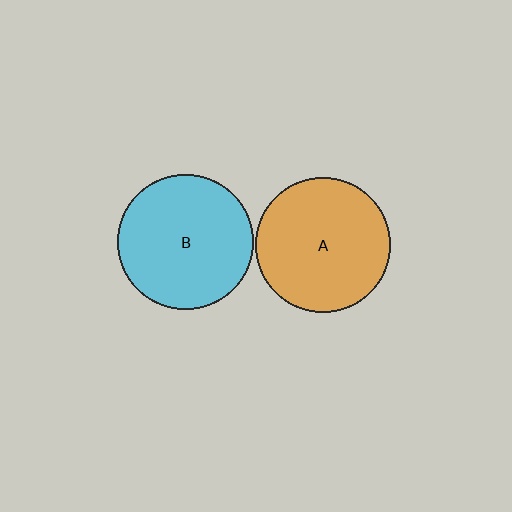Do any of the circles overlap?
No, none of the circles overlap.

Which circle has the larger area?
Circle B (cyan).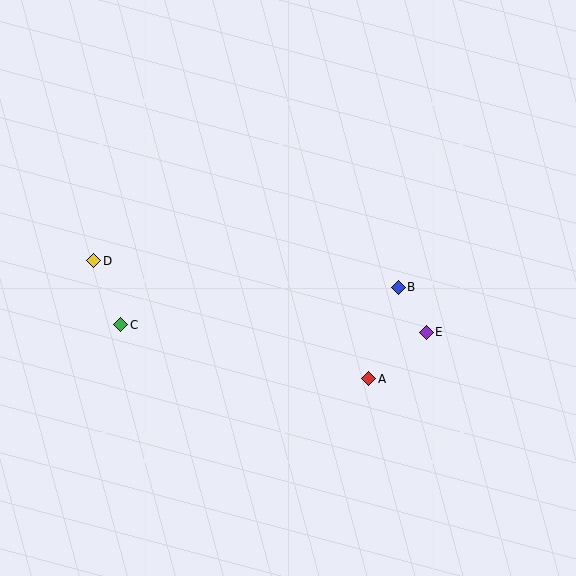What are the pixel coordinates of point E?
Point E is at (426, 332).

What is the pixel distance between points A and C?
The distance between A and C is 254 pixels.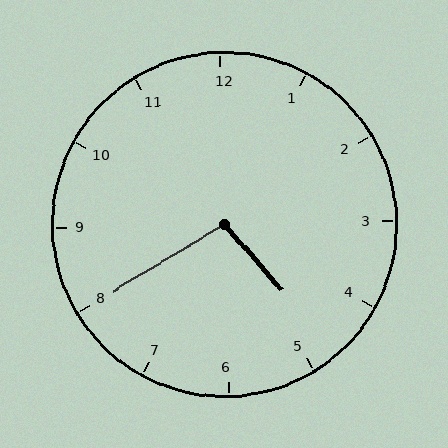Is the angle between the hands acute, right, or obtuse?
It is obtuse.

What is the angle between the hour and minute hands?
Approximately 100 degrees.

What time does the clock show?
4:40.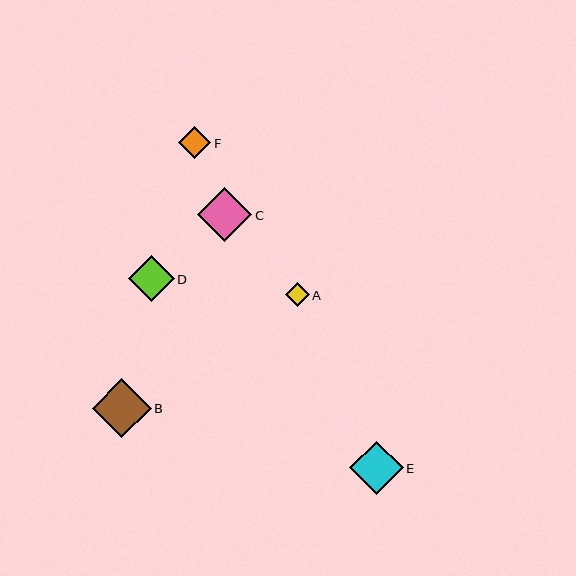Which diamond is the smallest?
Diamond A is the smallest with a size of approximately 24 pixels.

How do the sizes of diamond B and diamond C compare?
Diamond B and diamond C are approximately the same size.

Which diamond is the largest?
Diamond B is the largest with a size of approximately 59 pixels.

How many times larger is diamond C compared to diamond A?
Diamond C is approximately 2.3 times the size of diamond A.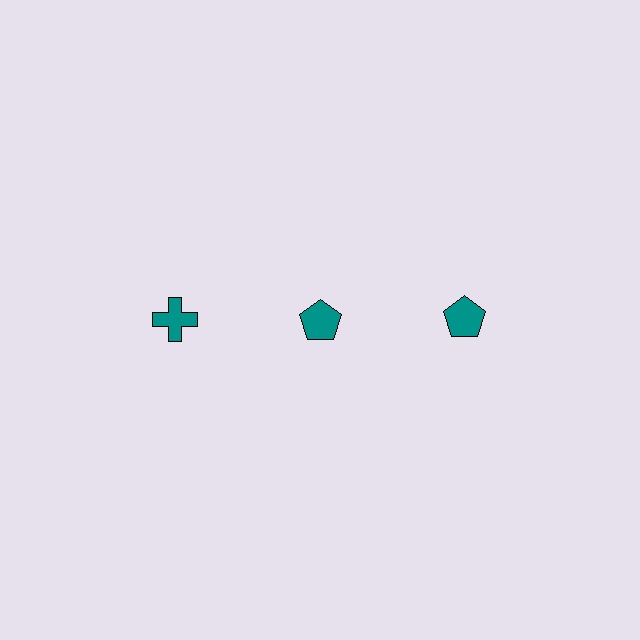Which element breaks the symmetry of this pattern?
The teal cross in the top row, leftmost column breaks the symmetry. All other shapes are teal pentagons.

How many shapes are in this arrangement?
There are 3 shapes arranged in a grid pattern.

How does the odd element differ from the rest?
It has a different shape: cross instead of pentagon.